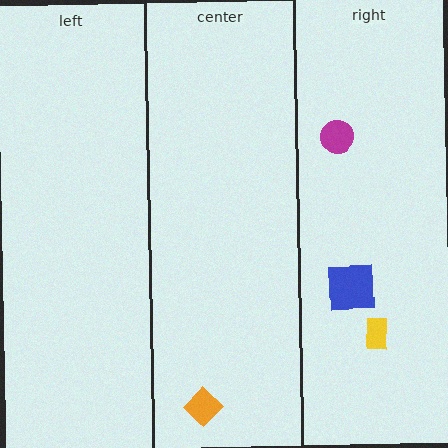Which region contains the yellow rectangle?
The right region.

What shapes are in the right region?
The magenta circle, the yellow rectangle, the blue square.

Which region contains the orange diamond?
The center region.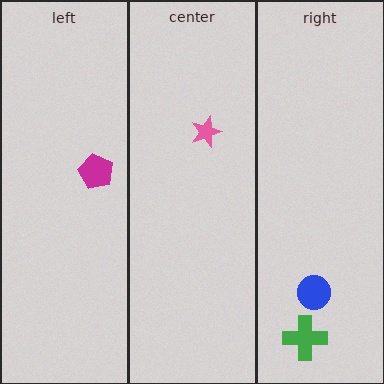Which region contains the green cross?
The right region.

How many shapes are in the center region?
1.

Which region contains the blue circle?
The right region.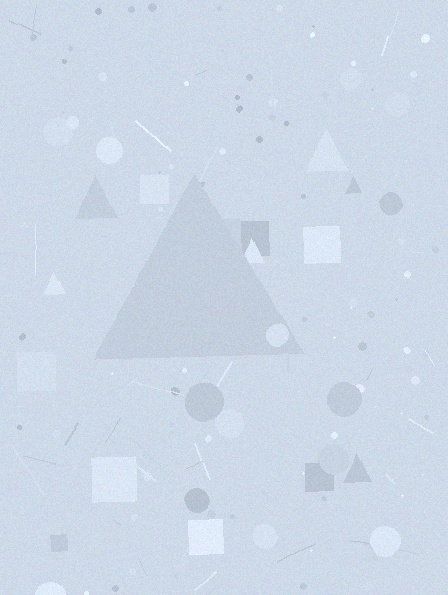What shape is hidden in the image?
A triangle is hidden in the image.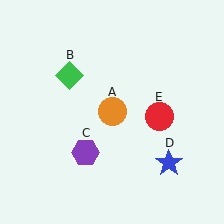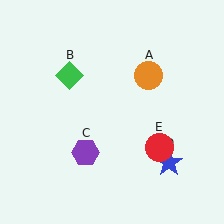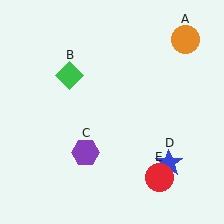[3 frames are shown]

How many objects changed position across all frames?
2 objects changed position: orange circle (object A), red circle (object E).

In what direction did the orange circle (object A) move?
The orange circle (object A) moved up and to the right.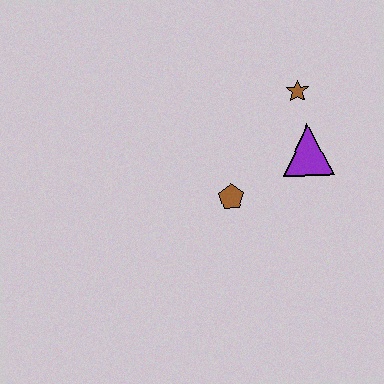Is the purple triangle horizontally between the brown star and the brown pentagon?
No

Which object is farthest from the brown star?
The brown pentagon is farthest from the brown star.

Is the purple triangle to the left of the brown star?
No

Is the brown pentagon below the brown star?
Yes